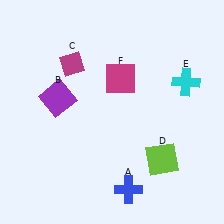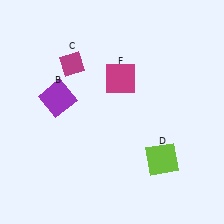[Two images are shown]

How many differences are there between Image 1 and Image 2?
There are 2 differences between the two images.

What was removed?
The cyan cross (E), the blue cross (A) were removed in Image 2.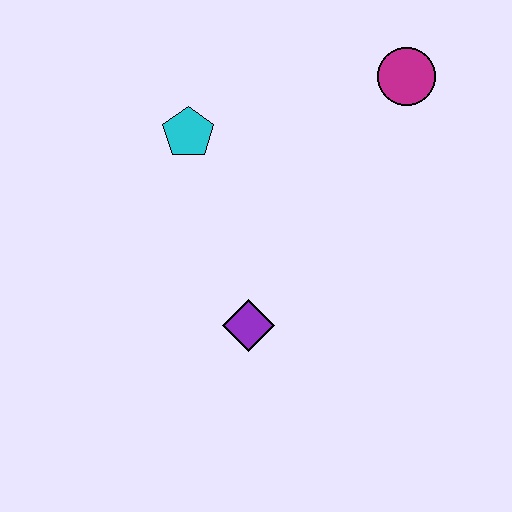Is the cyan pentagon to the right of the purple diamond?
No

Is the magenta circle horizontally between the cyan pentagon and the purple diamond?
No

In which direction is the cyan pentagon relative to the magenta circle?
The cyan pentagon is to the left of the magenta circle.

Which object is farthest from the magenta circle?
The purple diamond is farthest from the magenta circle.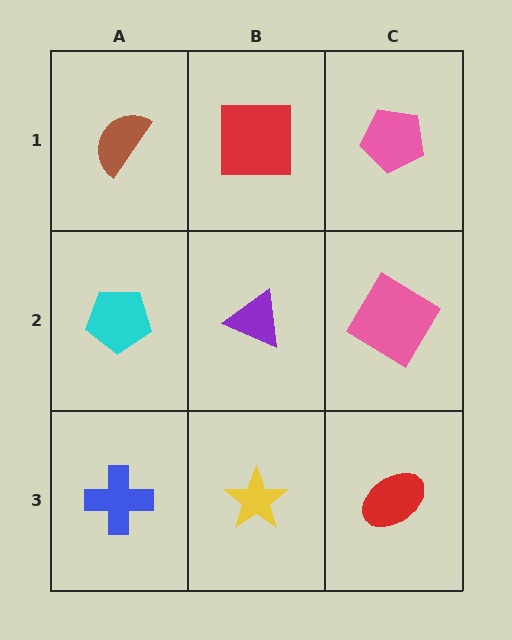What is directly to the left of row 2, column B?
A cyan pentagon.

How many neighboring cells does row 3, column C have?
2.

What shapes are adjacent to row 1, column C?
A pink diamond (row 2, column C), a red square (row 1, column B).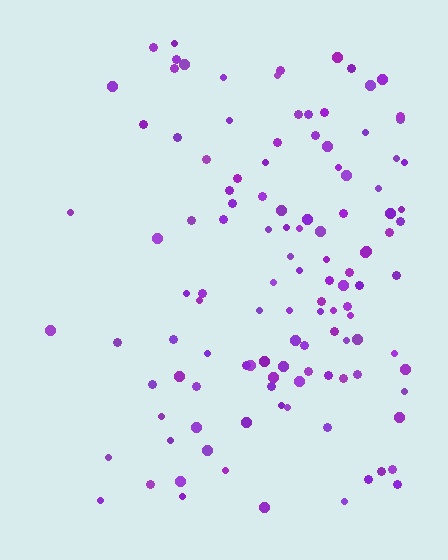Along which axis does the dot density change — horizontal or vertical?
Horizontal.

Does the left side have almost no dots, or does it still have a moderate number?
Still a moderate number, just noticeably fewer than the right.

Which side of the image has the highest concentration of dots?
The right.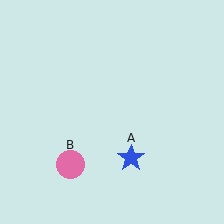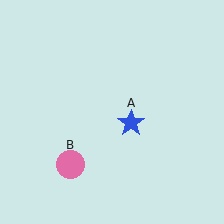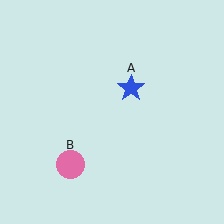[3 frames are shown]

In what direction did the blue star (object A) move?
The blue star (object A) moved up.